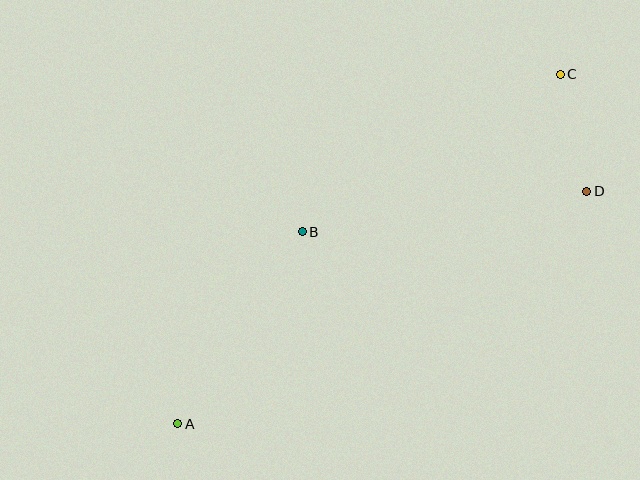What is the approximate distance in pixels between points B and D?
The distance between B and D is approximately 287 pixels.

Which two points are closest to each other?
Points C and D are closest to each other.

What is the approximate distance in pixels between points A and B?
The distance between A and B is approximately 229 pixels.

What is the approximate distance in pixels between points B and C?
The distance between B and C is approximately 302 pixels.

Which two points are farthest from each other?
Points A and C are farthest from each other.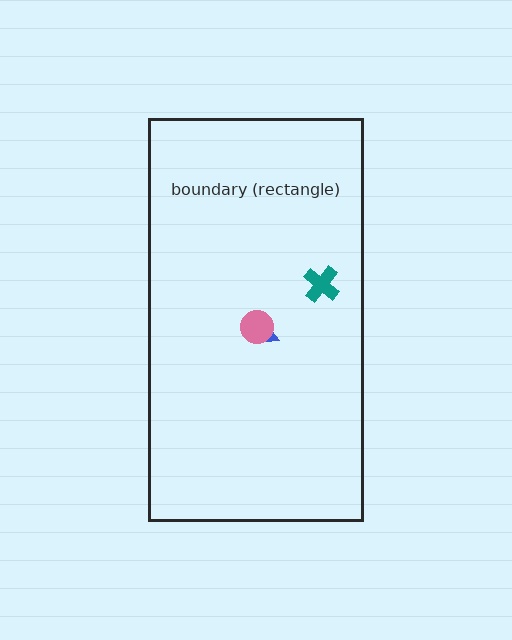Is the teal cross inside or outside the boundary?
Inside.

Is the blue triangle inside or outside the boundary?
Inside.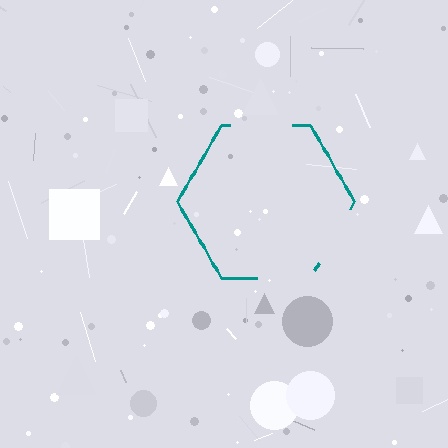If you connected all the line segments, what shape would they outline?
They would outline a hexagon.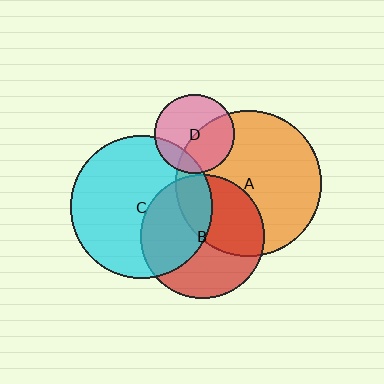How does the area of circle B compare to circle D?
Approximately 2.4 times.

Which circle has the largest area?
Circle A (orange).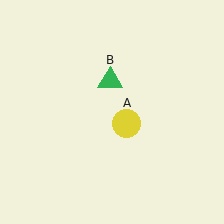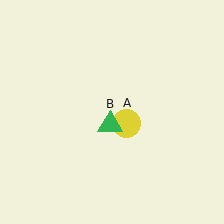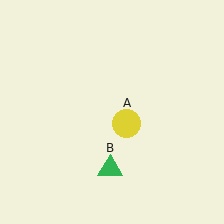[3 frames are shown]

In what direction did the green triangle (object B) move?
The green triangle (object B) moved down.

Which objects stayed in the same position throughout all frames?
Yellow circle (object A) remained stationary.